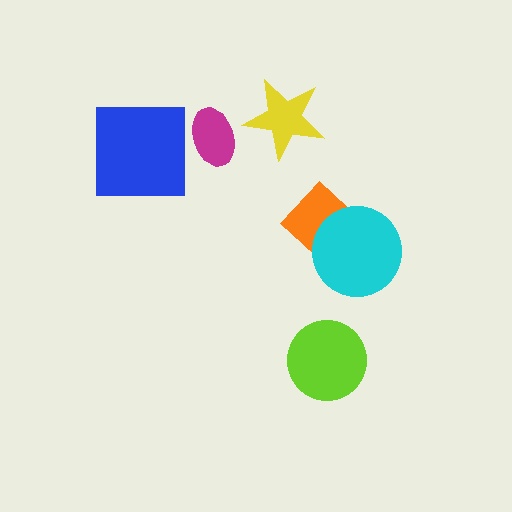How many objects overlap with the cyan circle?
1 object overlaps with the cyan circle.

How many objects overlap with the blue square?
0 objects overlap with the blue square.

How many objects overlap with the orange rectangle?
1 object overlaps with the orange rectangle.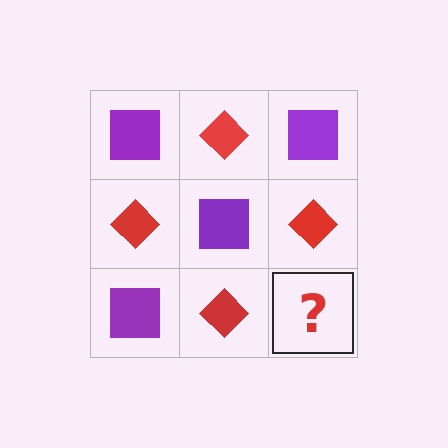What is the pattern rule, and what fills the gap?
The rule is that it alternates purple square and red diamond in a checkerboard pattern. The gap should be filled with a purple square.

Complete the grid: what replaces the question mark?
The question mark should be replaced with a purple square.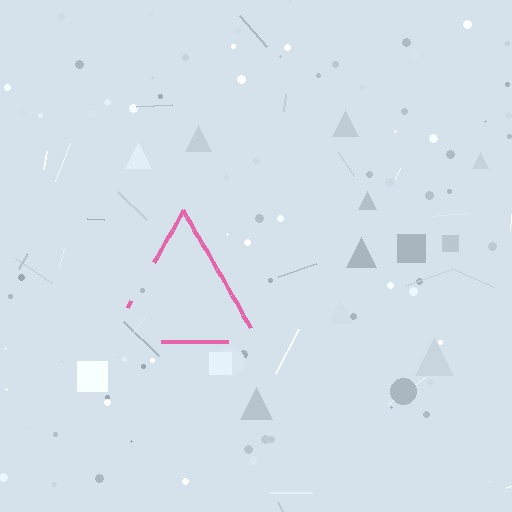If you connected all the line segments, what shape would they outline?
They would outline a triangle.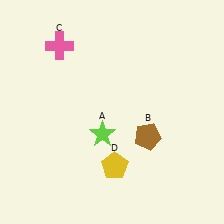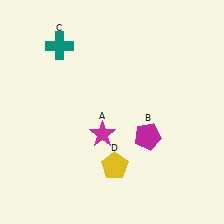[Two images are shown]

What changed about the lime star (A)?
In Image 1, A is lime. In Image 2, it changed to magenta.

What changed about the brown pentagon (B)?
In Image 1, B is brown. In Image 2, it changed to magenta.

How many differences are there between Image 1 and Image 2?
There are 3 differences between the two images.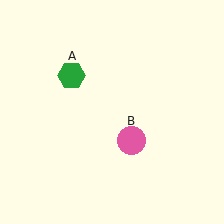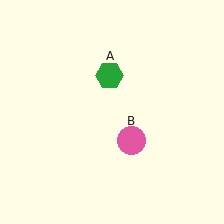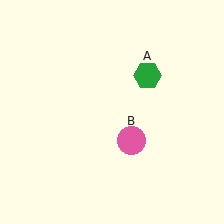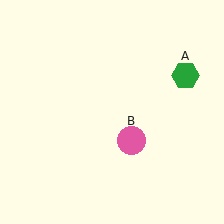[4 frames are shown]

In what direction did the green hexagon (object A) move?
The green hexagon (object A) moved right.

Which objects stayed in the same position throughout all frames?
Pink circle (object B) remained stationary.